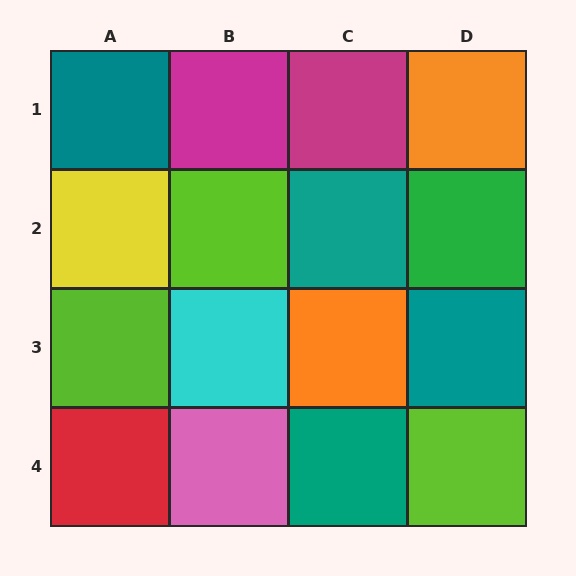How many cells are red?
1 cell is red.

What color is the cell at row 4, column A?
Red.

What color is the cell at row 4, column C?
Teal.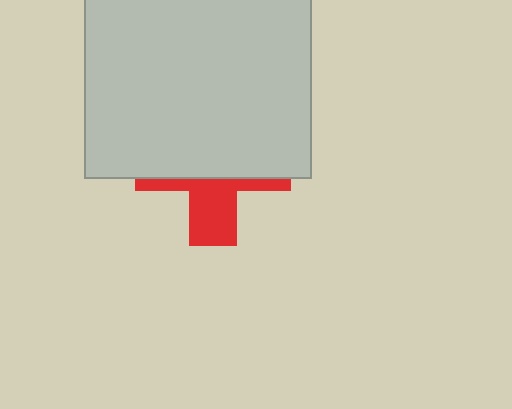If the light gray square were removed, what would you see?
You would see the complete red cross.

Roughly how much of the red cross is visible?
A small part of it is visible (roughly 35%).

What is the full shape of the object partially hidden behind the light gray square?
The partially hidden object is a red cross.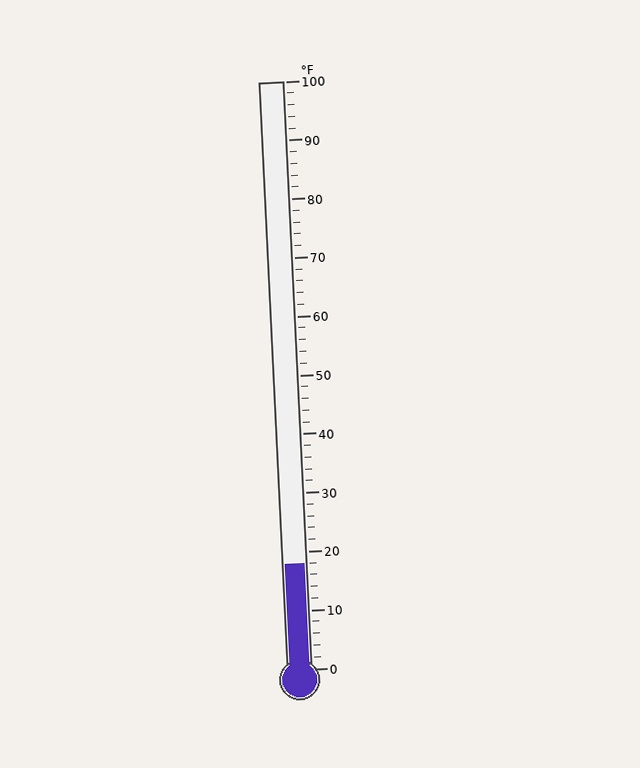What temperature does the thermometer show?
The thermometer shows approximately 18°F.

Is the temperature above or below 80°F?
The temperature is below 80°F.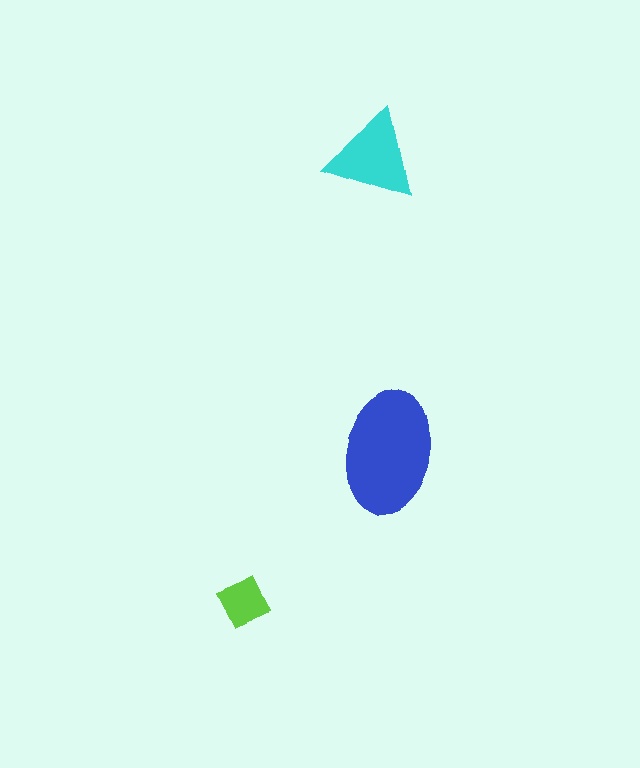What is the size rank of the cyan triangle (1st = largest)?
2nd.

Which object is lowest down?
The lime square is bottommost.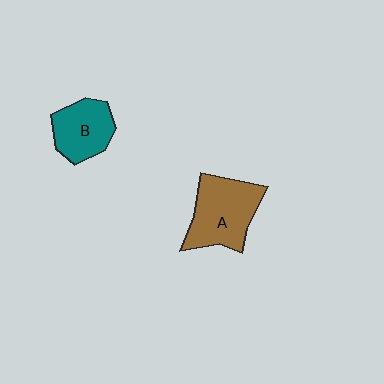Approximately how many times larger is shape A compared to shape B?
Approximately 1.4 times.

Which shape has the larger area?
Shape A (brown).